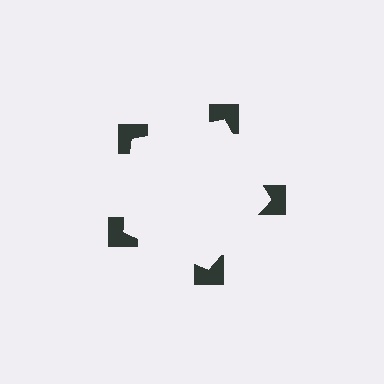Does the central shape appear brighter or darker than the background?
It typically appears slightly brighter than the background, even though no actual brightness change is drawn.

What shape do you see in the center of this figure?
An illusory pentagon — its edges are inferred from the aligned wedge cuts in the notched squares, not physically drawn.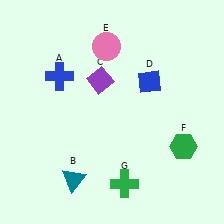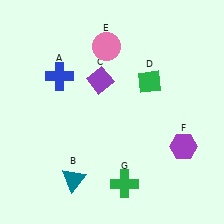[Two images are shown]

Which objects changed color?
D changed from blue to green. F changed from green to purple.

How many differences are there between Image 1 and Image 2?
There are 2 differences between the two images.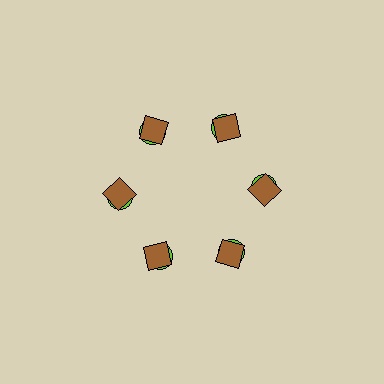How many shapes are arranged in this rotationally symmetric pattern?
There are 12 shapes, arranged in 6 groups of 2.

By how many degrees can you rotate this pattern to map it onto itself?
The pattern maps onto itself every 60 degrees of rotation.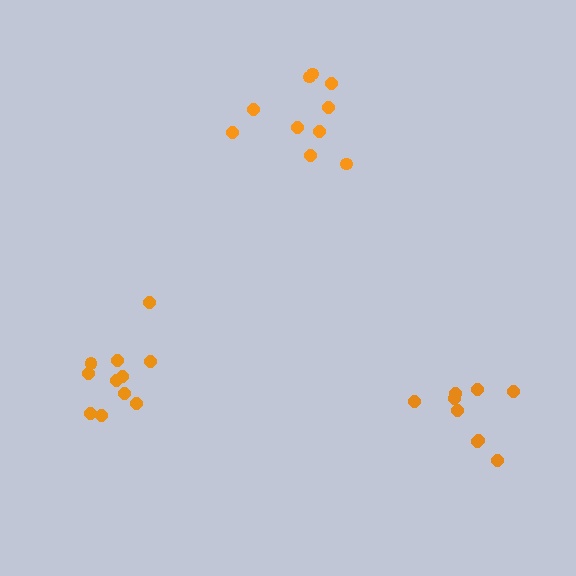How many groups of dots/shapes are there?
There are 3 groups.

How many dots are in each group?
Group 1: 11 dots, Group 2: 10 dots, Group 3: 9 dots (30 total).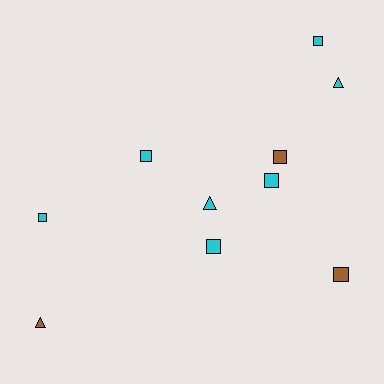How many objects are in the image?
There are 10 objects.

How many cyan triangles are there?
There are 2 cyan triangles.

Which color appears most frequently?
Cyan, with 7 objects.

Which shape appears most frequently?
Square, with 7 objects.